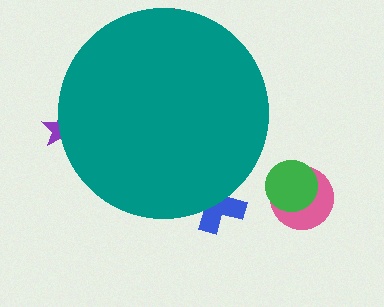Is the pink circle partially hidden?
No, the pink circle is fully visible.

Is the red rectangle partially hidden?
Yes, the red rectangle is partially hidden behind the teal circle.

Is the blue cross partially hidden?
Yes, the blue cross is partially hidden behind the teal circle.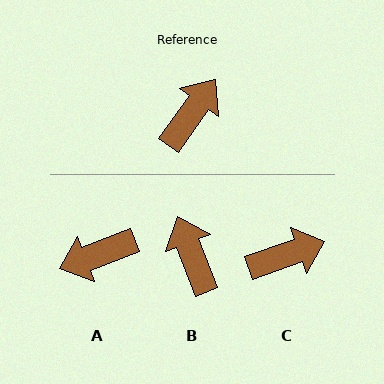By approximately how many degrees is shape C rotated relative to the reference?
Approximately 36 degrees clockwise.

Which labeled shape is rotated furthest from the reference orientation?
A, about 146 degrees away.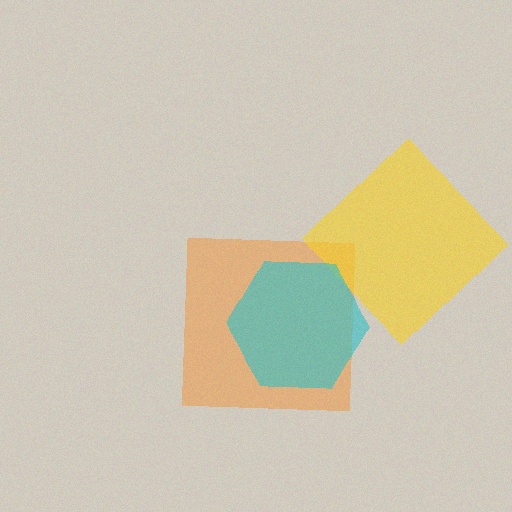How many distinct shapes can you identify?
There are 3 distinct shapes: an orange square, a yellow diamond, a cyan hexagon.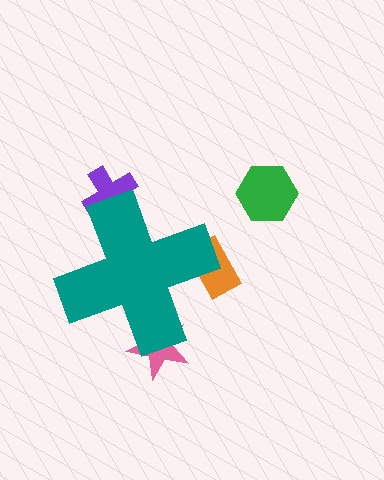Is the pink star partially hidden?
Yes, the pink star is partially hidden behind the teal cross.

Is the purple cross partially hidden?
Yes, the purple cross is partially hidden behind the teal cross.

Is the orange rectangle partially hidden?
Yes, the orange rectangle is partially hidden behind the teal cross.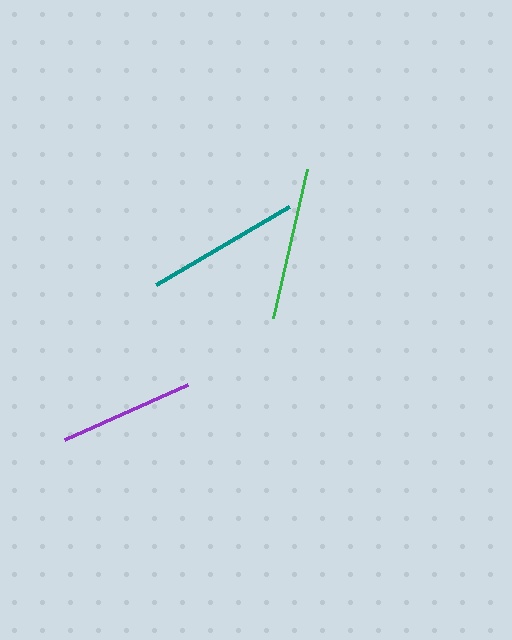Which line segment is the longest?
The teal line is the longest at approximately 154 pixels.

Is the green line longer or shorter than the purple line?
The green line is longer than the purple line.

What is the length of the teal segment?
The teal segment is approximately 154 pixels long.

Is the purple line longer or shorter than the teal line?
The teal line is longer than the purple line.